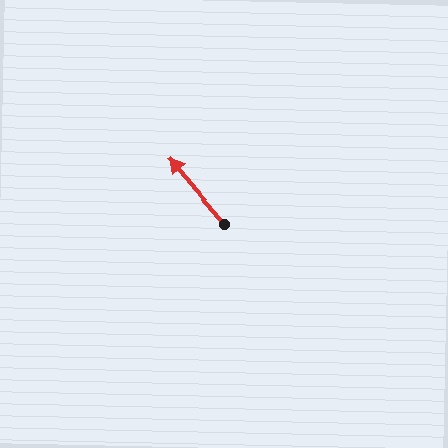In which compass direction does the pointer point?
Northwest.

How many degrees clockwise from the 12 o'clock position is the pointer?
Approximately 320 degrees.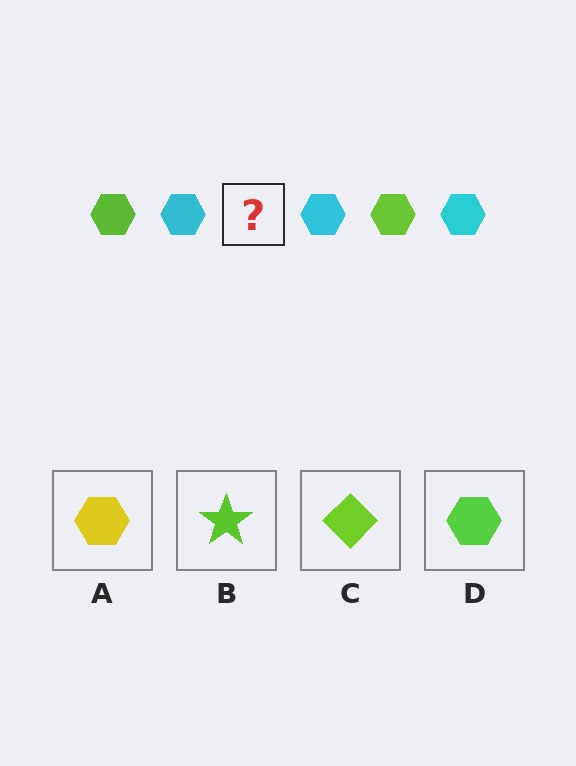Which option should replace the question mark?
Option D.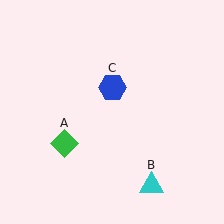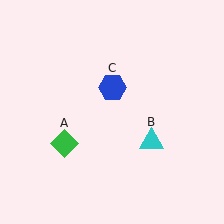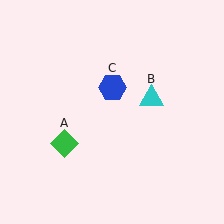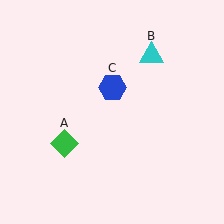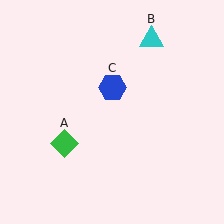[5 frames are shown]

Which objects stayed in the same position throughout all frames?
Green diamond (object A) and blue hexagon (object C) remained stationary.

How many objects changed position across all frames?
1 object changed position: cyan triangle (object B).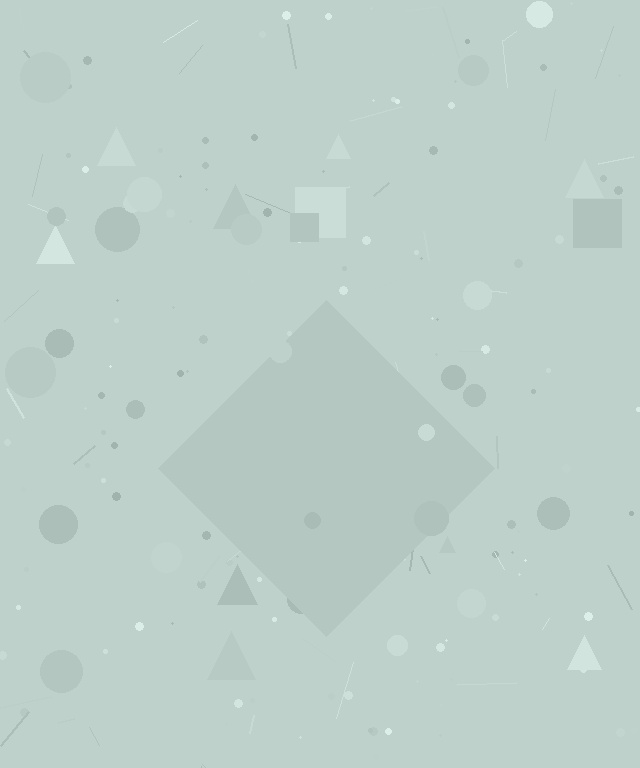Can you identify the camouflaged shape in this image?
The camouflaged shape is a diamond.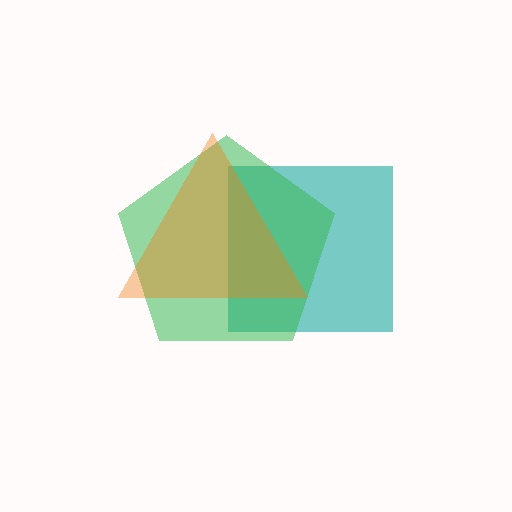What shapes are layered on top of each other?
The layered shapes are: a teal square, a green pentagon, an orange triangle.